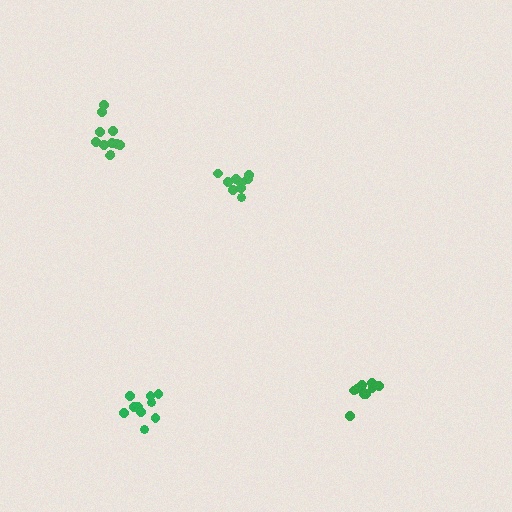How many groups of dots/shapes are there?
There are 4 groups.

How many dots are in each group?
Group 1: 9 dots, Group 2: 11 dots, Group 3: 10 dots, Group 4: 10 dots (40 total).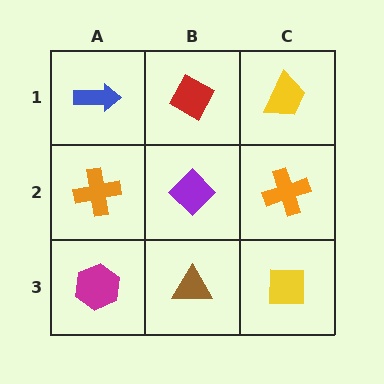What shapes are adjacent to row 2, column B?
A red diamond (row 1, column B), a brown triangle (row 3, column B), an orange cross (row 2, column A), an orange cross (row 2, column C).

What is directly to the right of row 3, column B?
A yellow square.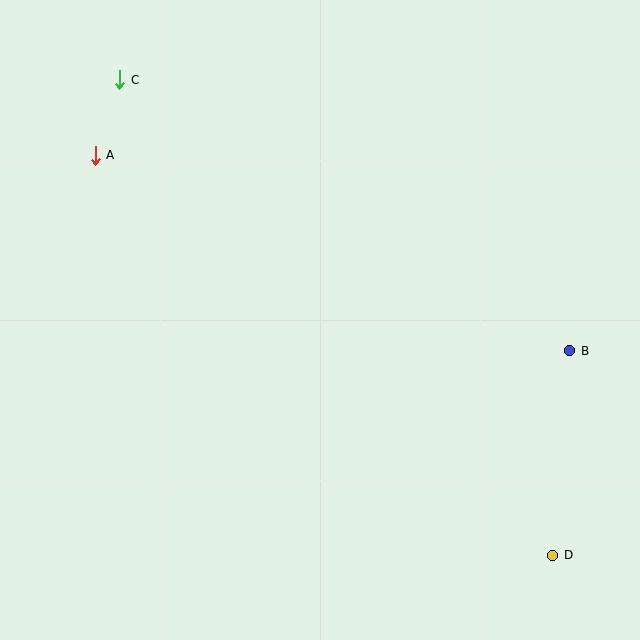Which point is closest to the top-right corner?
Point B is closest to the top-right corner.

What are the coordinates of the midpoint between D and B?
The midpoint between D and B is at (561, 453).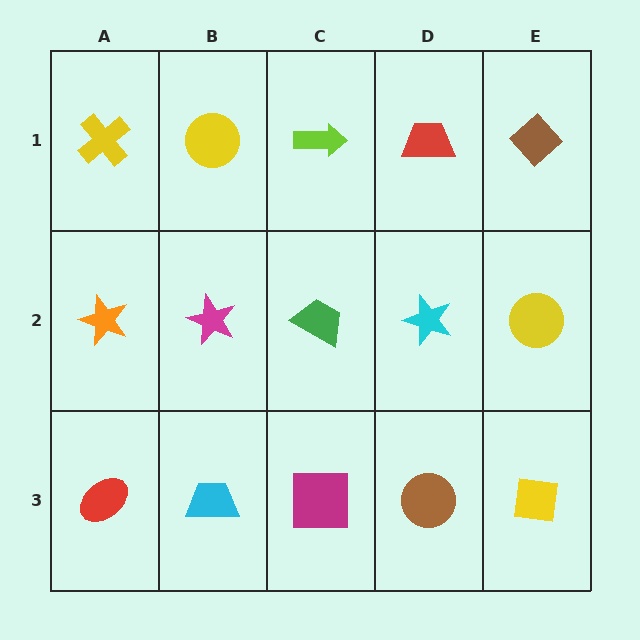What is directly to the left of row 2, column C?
A magenta star.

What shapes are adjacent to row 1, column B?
A magenta star (row 2, column B), a yellow cross (row 1, column A), a lime arrow (row 1, column C).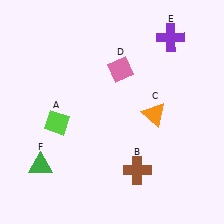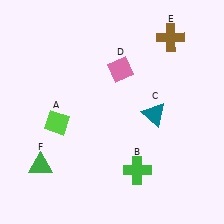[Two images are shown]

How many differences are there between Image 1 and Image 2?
There are 3 differences between the two images.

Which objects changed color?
B changed from brown to green. C changed from orange to teal. E changed from purple to brown.